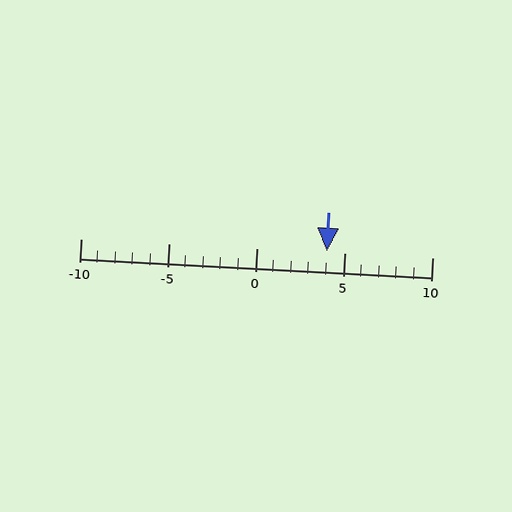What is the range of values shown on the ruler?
The ruler shows values from -10 to 10.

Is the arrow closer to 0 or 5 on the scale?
The arrow is closer to 5.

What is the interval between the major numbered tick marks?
The major tick marks are spaced 5 units apart.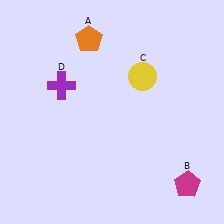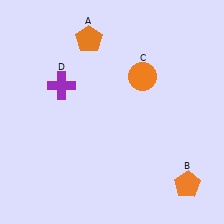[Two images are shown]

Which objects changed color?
B changed from magenta to orange. C changed from yellow to orange.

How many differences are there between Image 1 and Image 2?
There are 2 differences between the two images.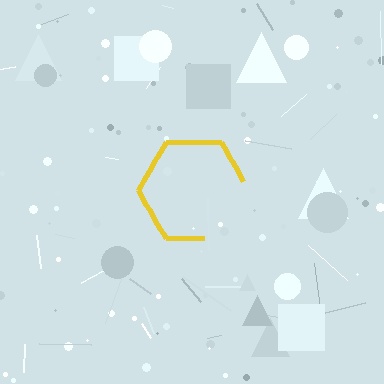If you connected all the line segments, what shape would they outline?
They would outline a hexagon.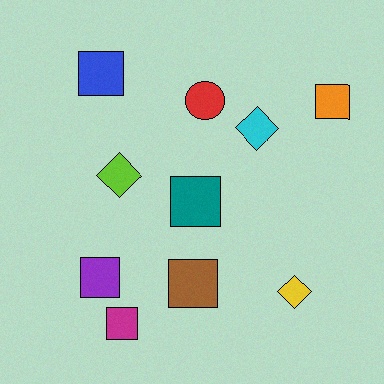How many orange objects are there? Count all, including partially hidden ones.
There is 1 orange object.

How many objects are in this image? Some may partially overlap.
There are 10 objects.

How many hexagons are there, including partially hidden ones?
There are no hexagons.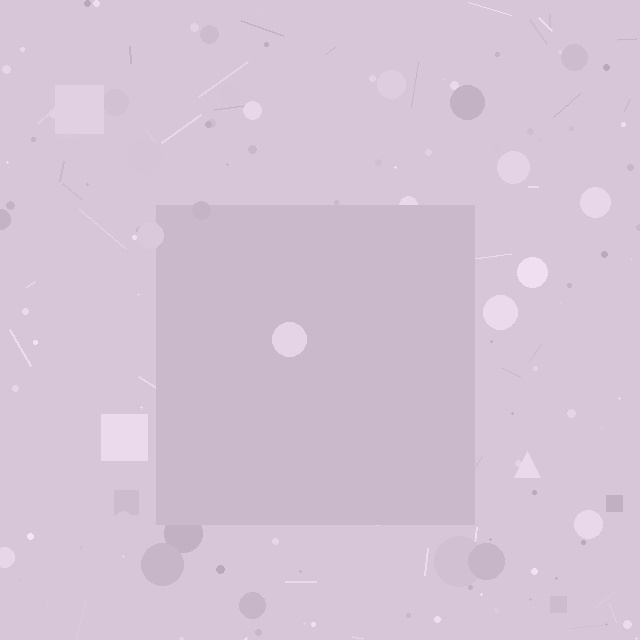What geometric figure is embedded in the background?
A square is embedded in the background.